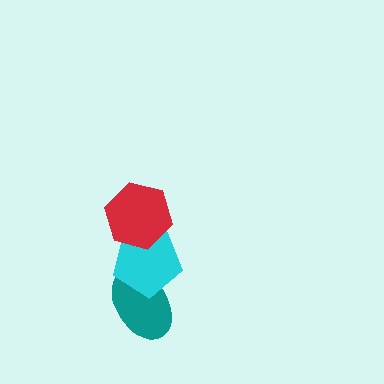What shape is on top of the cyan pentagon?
The red hexagon is on top of the cyan pentagon.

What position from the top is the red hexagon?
The red hexagon is 1st from the top.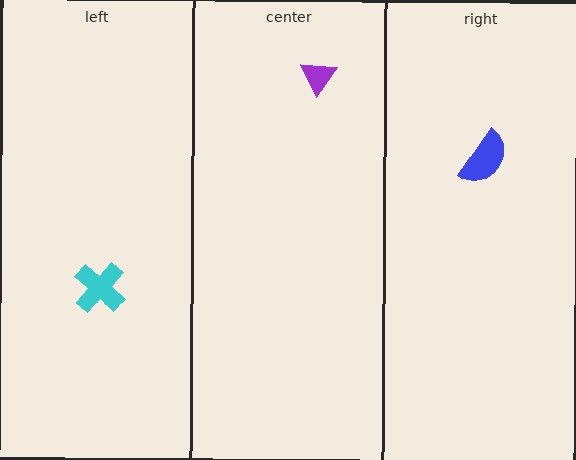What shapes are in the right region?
The blue semicircle.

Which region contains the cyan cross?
The left region.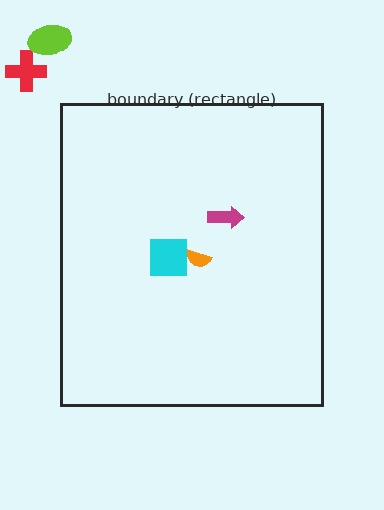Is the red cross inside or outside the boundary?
Outside.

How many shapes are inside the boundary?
3 inside, 2 outside.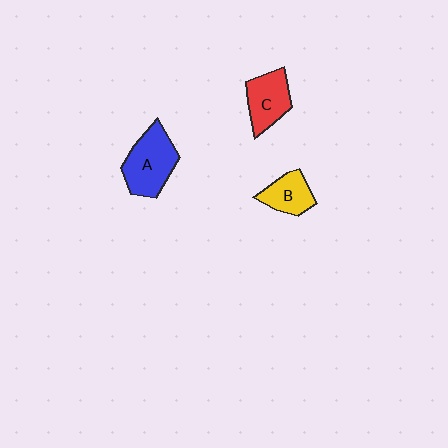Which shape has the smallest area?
Shape B (yellow).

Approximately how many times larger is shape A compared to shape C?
Approximately 1.3 times.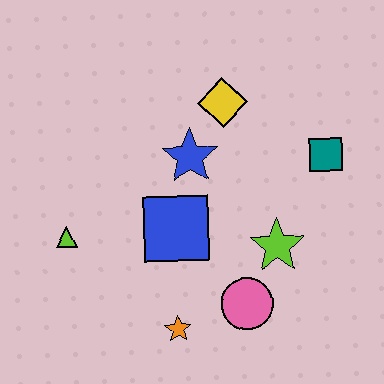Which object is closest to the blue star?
The yellow diamond is closest to the blue star.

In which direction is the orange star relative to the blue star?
The orange star is below the blue star.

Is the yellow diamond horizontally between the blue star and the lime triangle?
No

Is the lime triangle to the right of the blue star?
No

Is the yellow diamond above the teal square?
Yes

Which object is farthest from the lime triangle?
The teal square is farthest from the lime triangle.